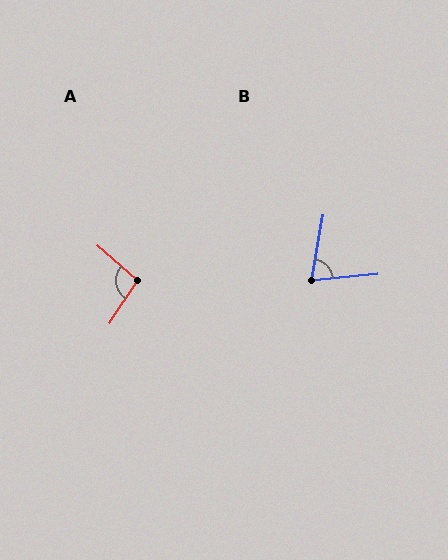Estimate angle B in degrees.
Approximately 75 degrees.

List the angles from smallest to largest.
B (75°), A (97°).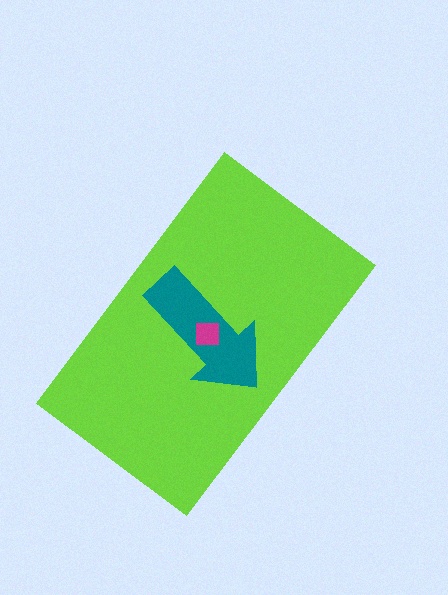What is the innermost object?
The magenta square.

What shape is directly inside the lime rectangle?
The teal arrow.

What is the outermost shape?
The lime rectangle.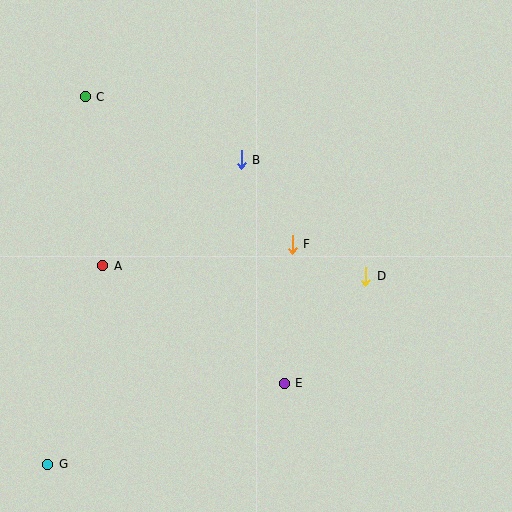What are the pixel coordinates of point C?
Point C is at (85, 97).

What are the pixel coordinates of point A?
Point A is at (103, 266).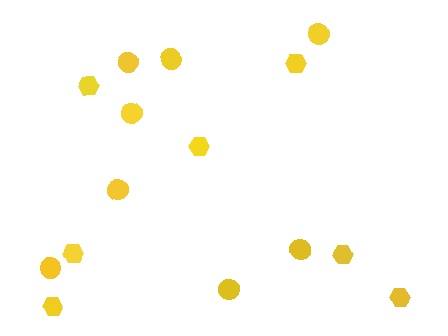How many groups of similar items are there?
There are 2 groups: one group of circles (8) and one group of hexagons (7).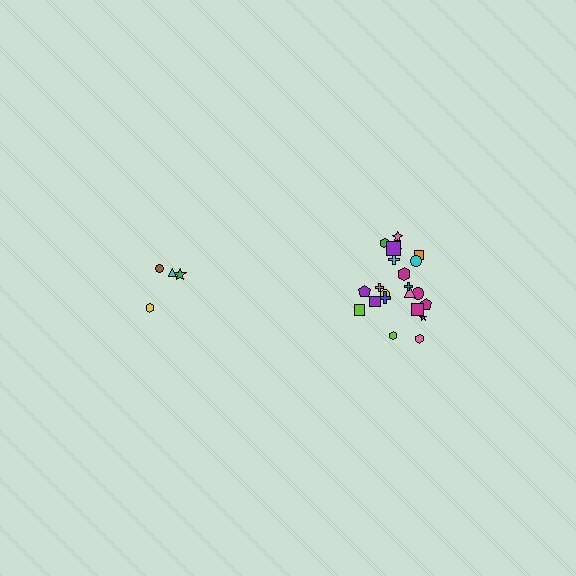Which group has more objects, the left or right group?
The right group.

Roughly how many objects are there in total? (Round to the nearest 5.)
Roughly 25 objects in total.